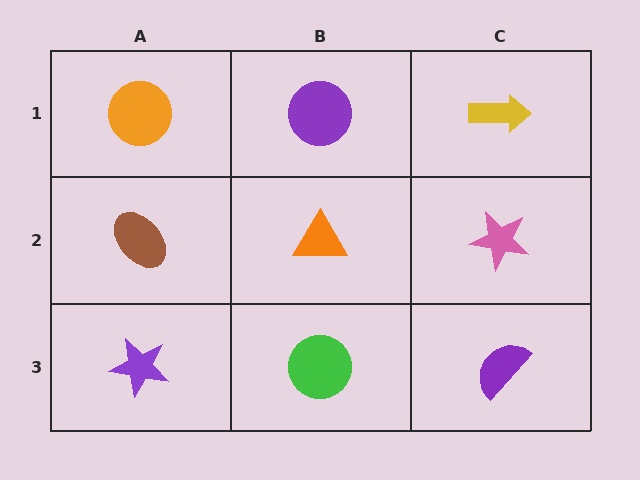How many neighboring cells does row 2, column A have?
3.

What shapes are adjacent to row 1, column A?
A brown ellipse (row 2, column A), a purple circle (row 1, column B).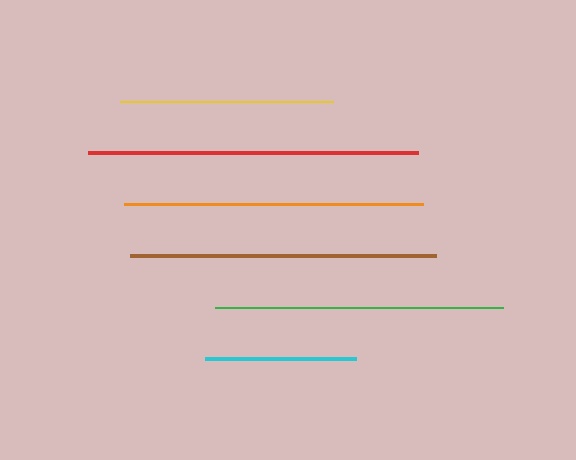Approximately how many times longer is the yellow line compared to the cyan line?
The yellow line is approximately 1.4 times the length of the cyan line.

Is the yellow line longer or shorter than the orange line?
The orange line is longer than the yellow line.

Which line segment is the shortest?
The cyan line is the shortest at approximately 151 pixels.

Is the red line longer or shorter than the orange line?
The red line is longer than the orange line.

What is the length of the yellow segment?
The yellow segment is approximately 214 pixels long.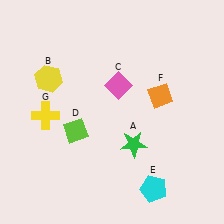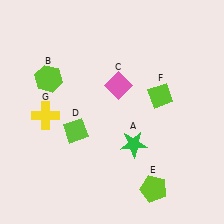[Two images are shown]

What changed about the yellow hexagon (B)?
In Image 1, B is yellow. In Image 2, it changed to lime.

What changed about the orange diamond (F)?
In Image 1, F is orange. In Image 2, it changed to lime.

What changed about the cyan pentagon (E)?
In Image 1, E is cyan. In Image 2, it changed to lime.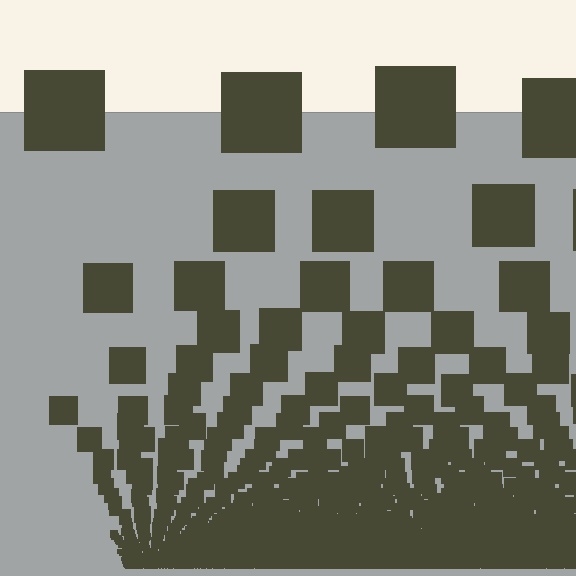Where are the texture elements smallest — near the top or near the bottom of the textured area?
Near the bottom.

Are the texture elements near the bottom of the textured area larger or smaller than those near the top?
Smaller. The gradient is inverted — elements near the bottom are smaller and denser.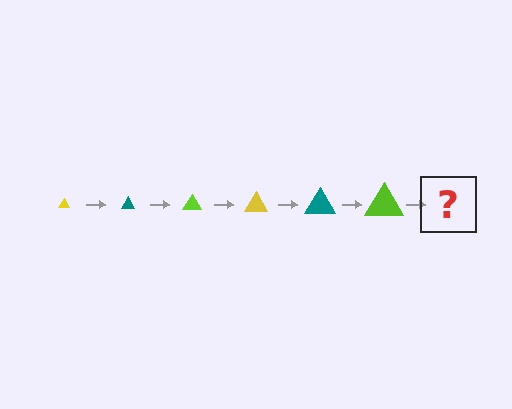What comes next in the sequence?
The next element should be a yellow triangle, larger than the previous one.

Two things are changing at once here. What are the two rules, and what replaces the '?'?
The two rules are that the triangle grows larger each step and the color cycles through yellow, teal, and lime. The '?' should be a yellow triangle, larger than the previous one.